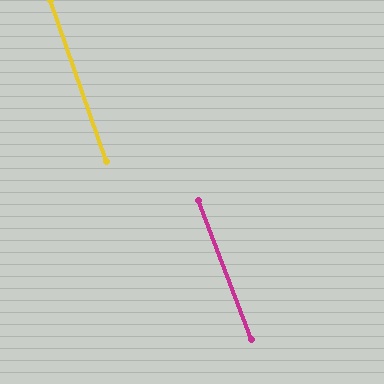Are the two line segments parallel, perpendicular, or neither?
Parallel — their directions differ by only 1.6°.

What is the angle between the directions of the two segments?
Approximately 2 degrees.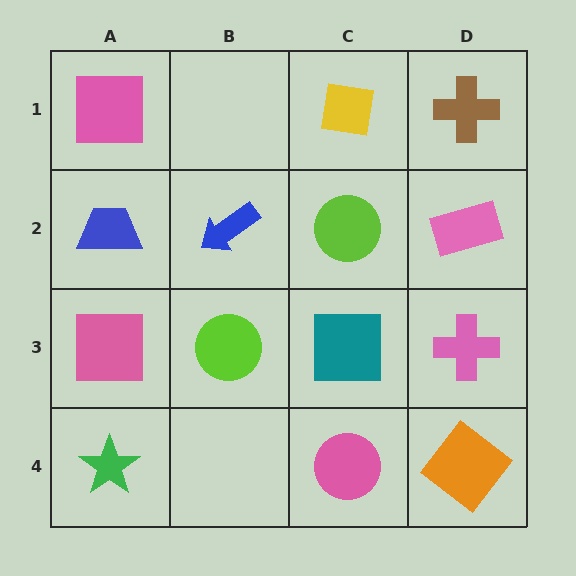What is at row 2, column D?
A pink rectangle.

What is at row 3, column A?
A pink square.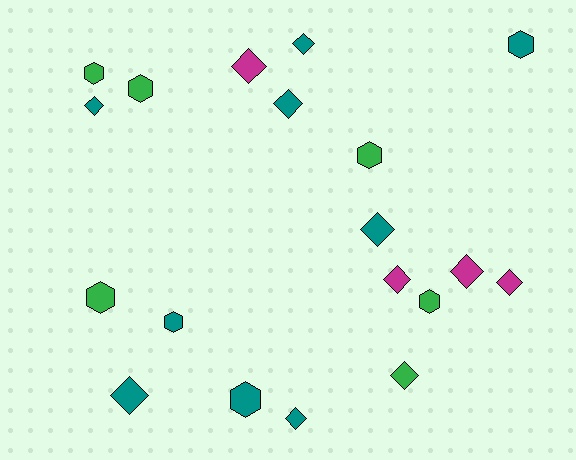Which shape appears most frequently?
Diamond, with 11 objects.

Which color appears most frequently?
Teal, with 9 objects.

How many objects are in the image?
There are 19 objects.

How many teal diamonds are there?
There are 6 teal diamonds.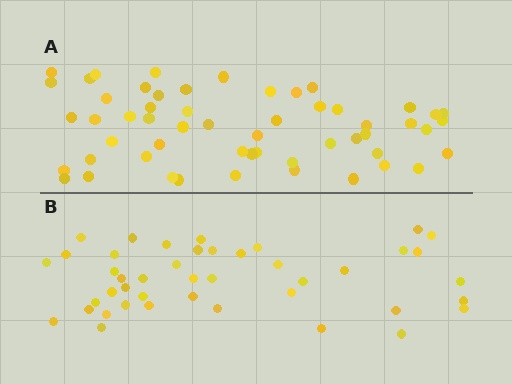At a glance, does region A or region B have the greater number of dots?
Region A (the top region) has more dots.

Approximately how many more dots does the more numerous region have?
Region A has roughly 12 or so more dots than region B.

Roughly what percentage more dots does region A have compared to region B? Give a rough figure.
About 30% more.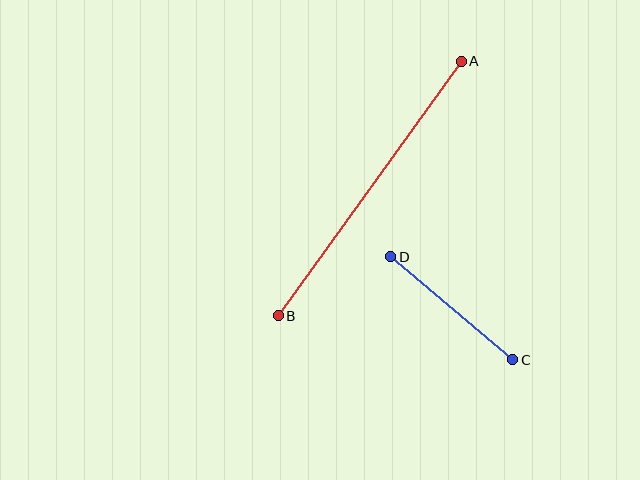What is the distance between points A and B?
The distance is approximately 314 pixels.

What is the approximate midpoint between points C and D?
The midpoint is at approximately (452, 308) pixels.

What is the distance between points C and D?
The distance is approximately 160 pixels.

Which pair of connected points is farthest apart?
Points A and B are farthest apart.